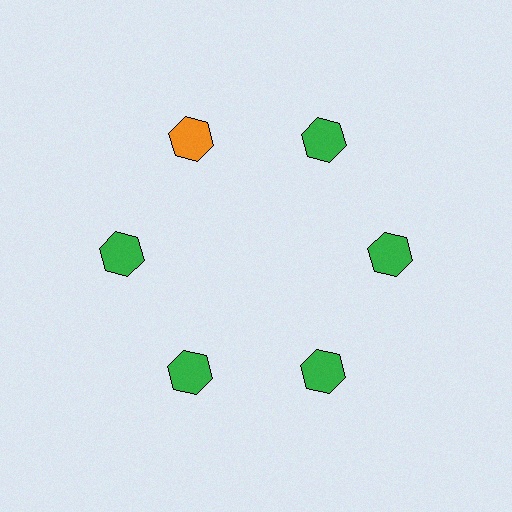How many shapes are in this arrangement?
There are 6 shapes arranged in a ring pattern.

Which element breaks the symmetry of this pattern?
The orange hexagon at roughly the 11 o'clock position breaks the symmetry. All other shapes are green hexagons.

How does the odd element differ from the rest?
It has a different color: orange instead of green.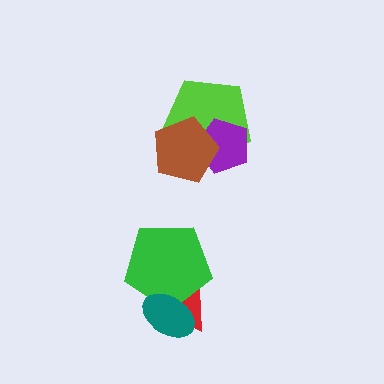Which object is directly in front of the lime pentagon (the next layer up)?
The purple pentagon is directly in front of the lime pentagon.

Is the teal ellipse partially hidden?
No, no other shape covers it.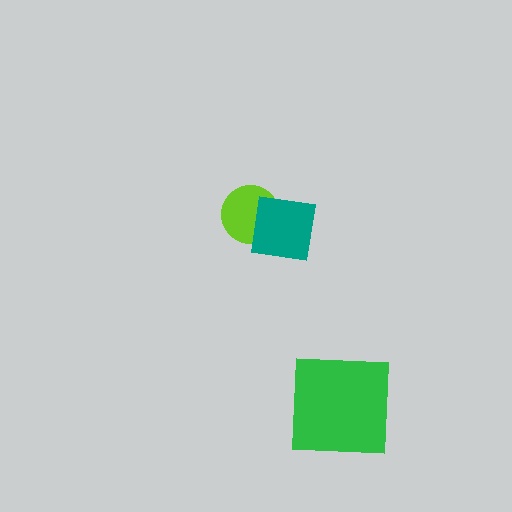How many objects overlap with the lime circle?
1 object overlaps with the lime circle.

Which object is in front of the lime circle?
The teal square is in front of the lime circle.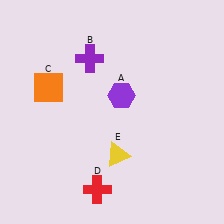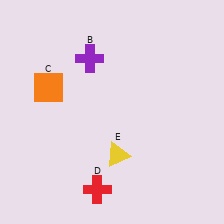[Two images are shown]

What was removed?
The purple hexagon (A) was removed in Image 2.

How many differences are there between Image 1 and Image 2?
There is 1 difference between the two images.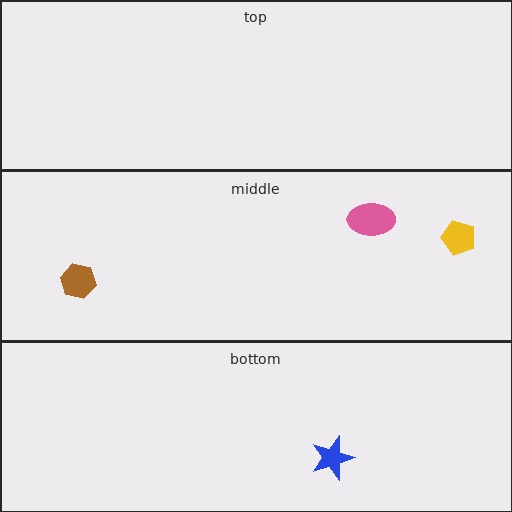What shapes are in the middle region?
The yellow pentagon, the pink ellipse, the brown hexagon.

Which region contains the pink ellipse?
The middle region.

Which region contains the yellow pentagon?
The middle region.